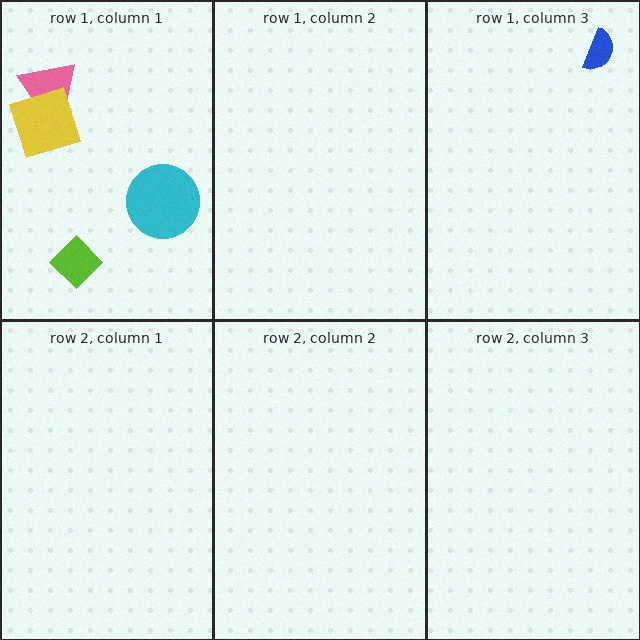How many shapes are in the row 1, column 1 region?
4.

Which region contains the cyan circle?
The row 1, column 1 region.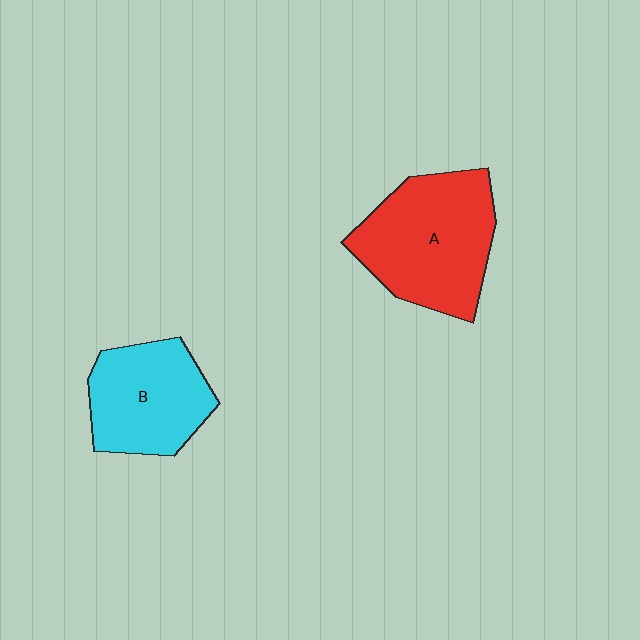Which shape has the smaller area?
Shape B (cyan).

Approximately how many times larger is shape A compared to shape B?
Approximately 1.3 times.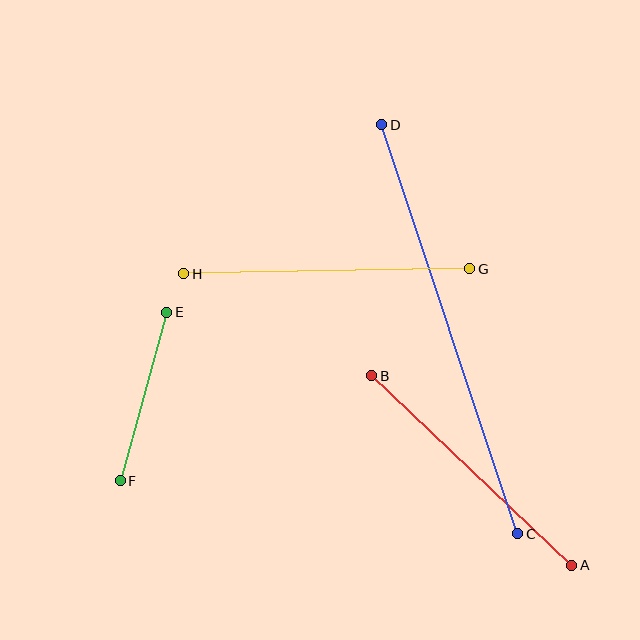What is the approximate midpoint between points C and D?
The midpoint is at approximately (450, 329) pixels.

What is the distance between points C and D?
The distance is approximately 431 pixels.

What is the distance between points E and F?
The distance is approximately 175 pixels.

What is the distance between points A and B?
The distance is approximately 276 pixels.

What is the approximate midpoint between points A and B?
The midpoint is at approximately (472, 470) pixels.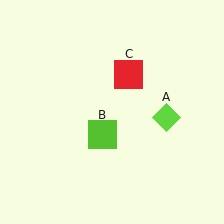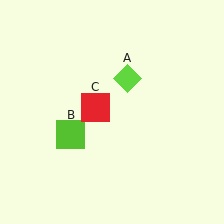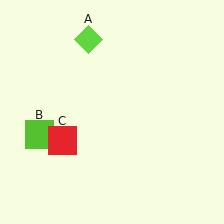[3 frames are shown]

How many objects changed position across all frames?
3 objects changed position: lime diamond (object A), lime square (object B), red square (object C).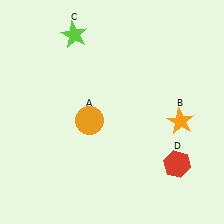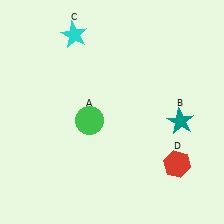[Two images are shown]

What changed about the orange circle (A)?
In Image 1, A is orange. In Image 2, it changed to green.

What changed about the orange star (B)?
In Image 1, B is orange. In Image 2, it changed to teal.